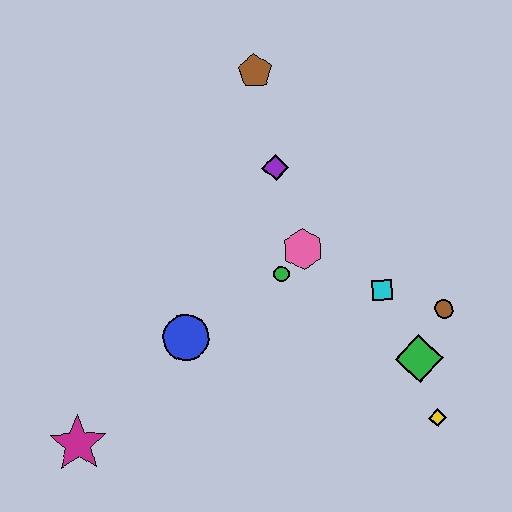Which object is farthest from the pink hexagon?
The magenta star is farthest from the pink hexagon.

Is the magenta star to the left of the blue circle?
Yes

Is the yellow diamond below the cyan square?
Yes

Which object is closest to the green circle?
The pink hexagon is closest to the green circle.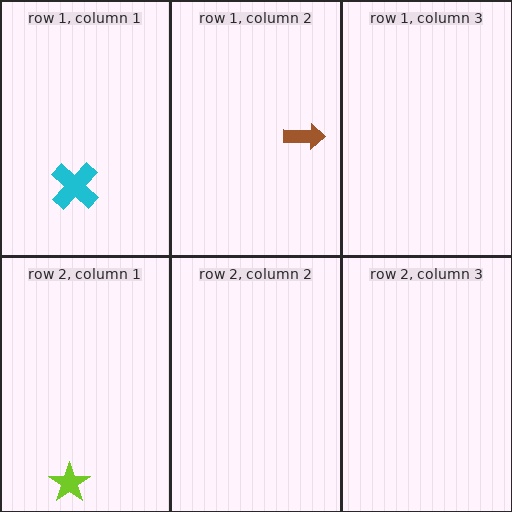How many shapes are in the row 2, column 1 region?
1.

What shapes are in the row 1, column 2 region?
The brown arrow.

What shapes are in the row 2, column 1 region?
The lime star.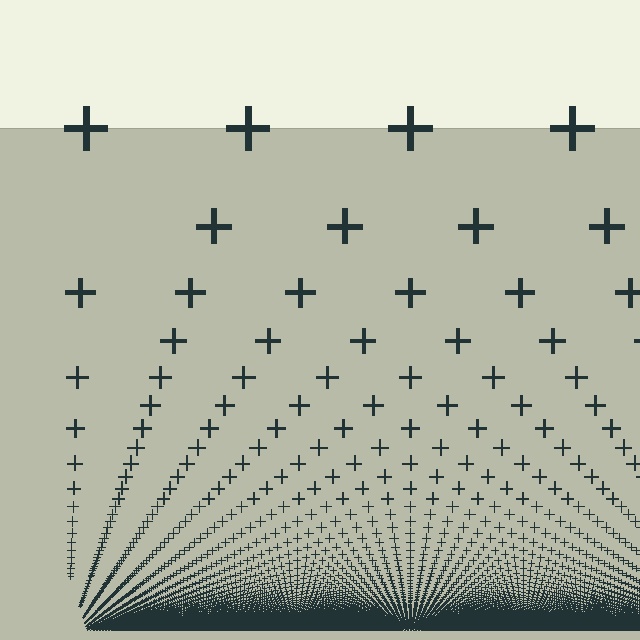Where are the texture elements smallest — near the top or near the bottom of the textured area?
Near the bottom.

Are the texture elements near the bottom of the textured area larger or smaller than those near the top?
Smaller. The gradient is inverted — elements near the bottom are smaller and denser.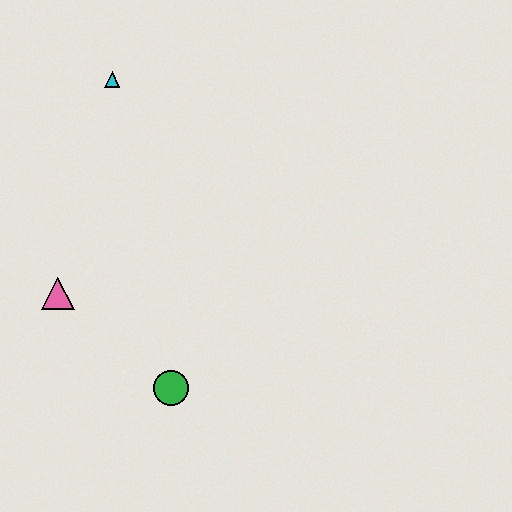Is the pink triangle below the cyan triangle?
Yes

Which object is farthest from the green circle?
The cyan triangle is farthest from the green circle.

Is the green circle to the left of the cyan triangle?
No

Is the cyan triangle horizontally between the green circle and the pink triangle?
Yes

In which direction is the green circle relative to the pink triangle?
The green circle is to the right of the pink triangle.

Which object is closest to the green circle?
The pink triangle is closest to the green circle.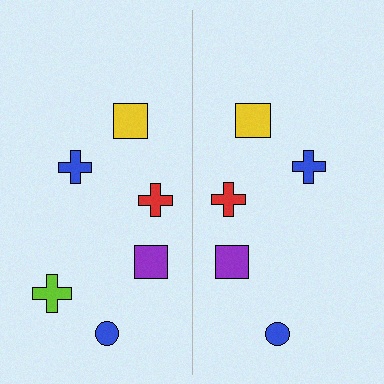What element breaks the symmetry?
A lime cross is missing from the right side.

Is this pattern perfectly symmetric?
No, the pattern is not perfectly symmetric. A lime cross is missing from the right side.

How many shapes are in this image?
There are 11 shapes in this image.